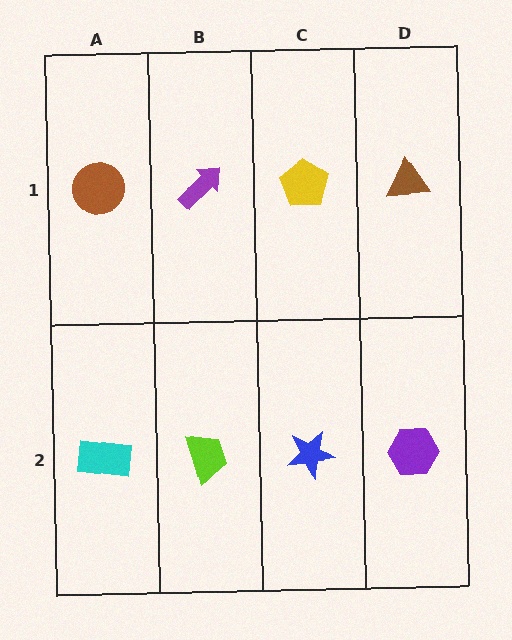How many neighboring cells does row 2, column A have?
2.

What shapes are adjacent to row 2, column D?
A brown triangle (row 1, column D), a blue star (row 2, column C).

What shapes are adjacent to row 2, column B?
A purple arrow (row 1, column B), a cyan rectangle (row 2, column A), a blue star (row 2, column C).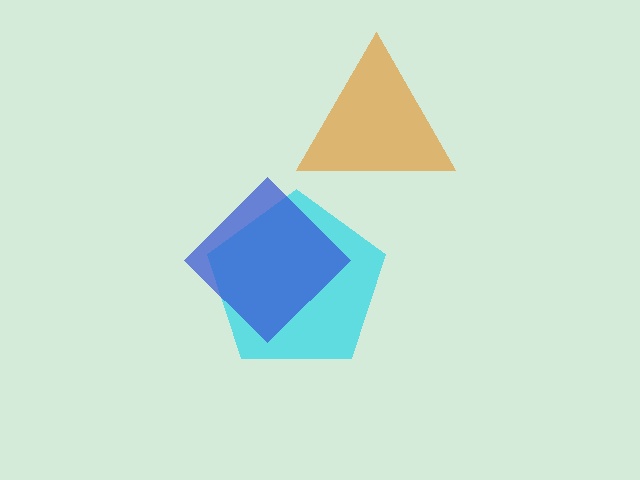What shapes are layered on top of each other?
The layered shapes are: a cyan pentagon, an orange triangle, a blue diamond.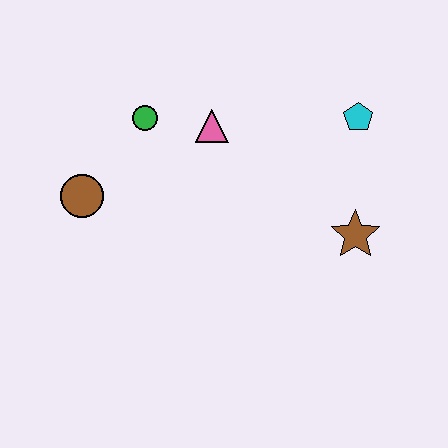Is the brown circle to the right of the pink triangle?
No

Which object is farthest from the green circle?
The brown star is farthest from the green circle.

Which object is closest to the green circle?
The pink triangle is closest to the green circle.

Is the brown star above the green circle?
No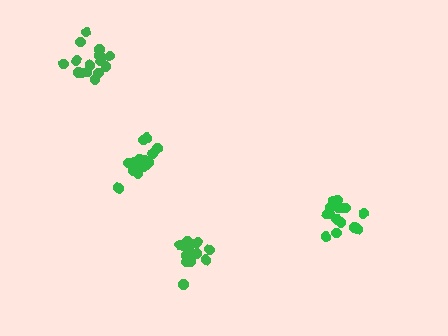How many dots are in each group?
Group 1: 13 dots, Group 2: 16 dots, Group 3: 16 dots, Group 4: 15 dots (60 total).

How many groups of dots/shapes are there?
There are 4 groups.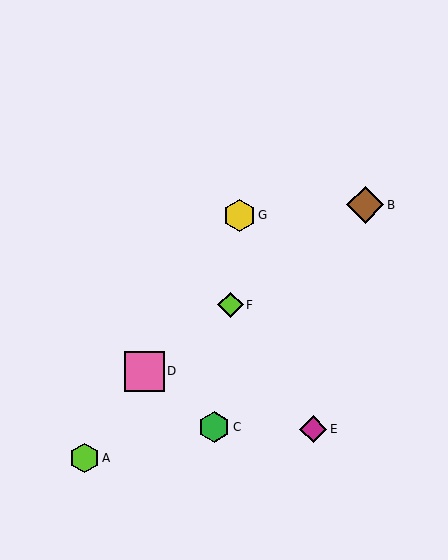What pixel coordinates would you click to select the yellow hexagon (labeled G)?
Click at (239, 215) to select the yellow hexagon G.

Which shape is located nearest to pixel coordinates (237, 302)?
The lime diamond (labeled F) at (230, 305) is nearest to that location.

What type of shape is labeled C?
Shape C is a green hexagon.